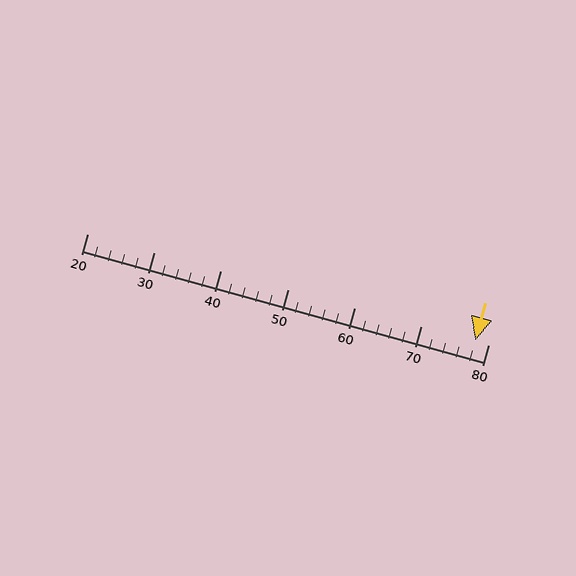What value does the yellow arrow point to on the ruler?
The yellow arrow points to approximately 78.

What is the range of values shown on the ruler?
The ruler shows values from 20 to 80.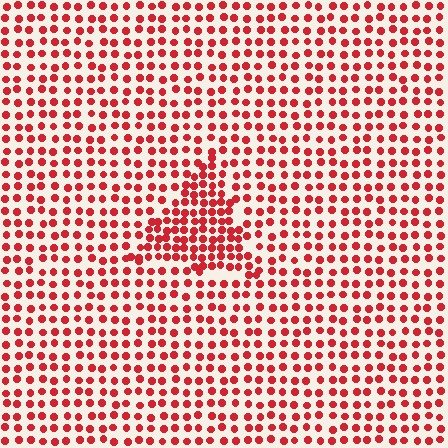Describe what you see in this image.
The image contains small red elements arranged at two different densities. A triangle-shaped region is visible where the elements are more densely packed than the surrounding area.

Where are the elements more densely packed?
The elements are more densely packed inside the triangle boundary.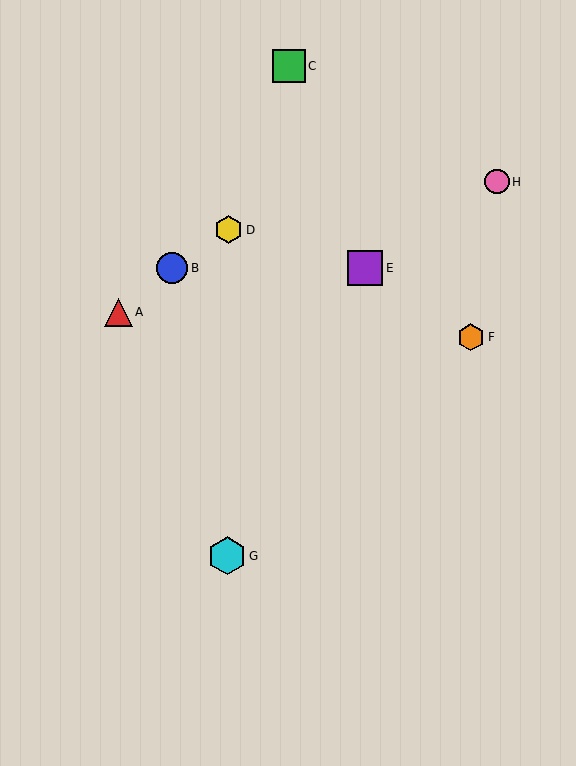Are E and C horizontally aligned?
No, E is at y≈268 and C is at y≈66.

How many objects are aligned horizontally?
2 objects (B, E) are aligned horizontally.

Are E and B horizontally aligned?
Yes, both are at y≈268.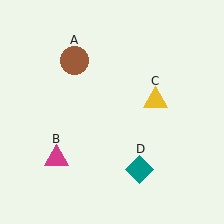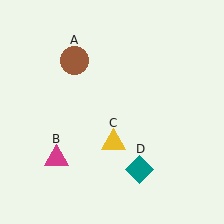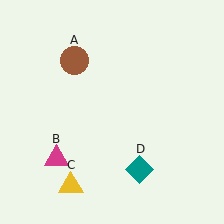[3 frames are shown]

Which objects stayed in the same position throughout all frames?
Brown circle (object A) and magenta triangle (object B) and teal diamond (object D) remained stationary.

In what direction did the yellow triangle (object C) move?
The yellow triangle (object C) moved down and to the left.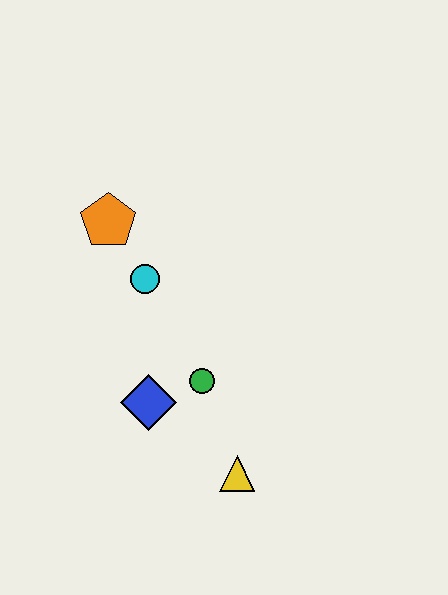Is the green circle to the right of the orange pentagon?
Yes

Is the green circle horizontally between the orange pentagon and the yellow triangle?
Yes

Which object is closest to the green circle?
The blue diamond is closest to the green circle.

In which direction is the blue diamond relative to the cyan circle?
The blue diamond is below the cyan circle.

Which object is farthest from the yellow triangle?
The orange pentagon is farthest from the yellow triangle.